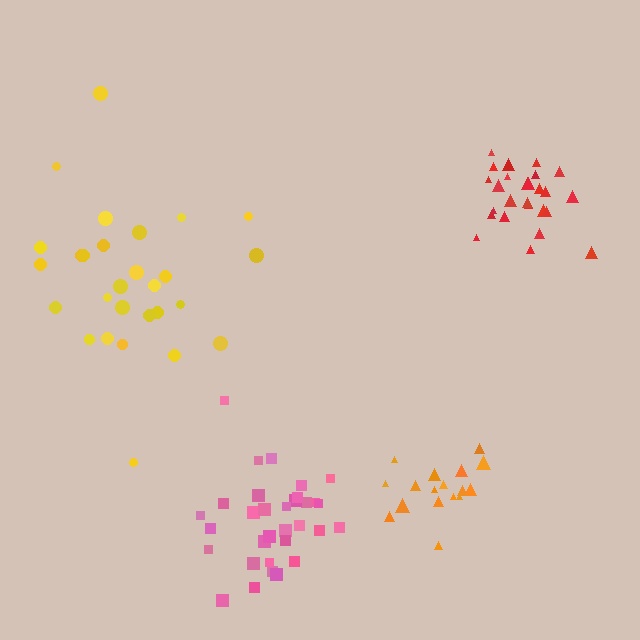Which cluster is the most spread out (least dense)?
Yellow.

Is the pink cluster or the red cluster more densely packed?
Red.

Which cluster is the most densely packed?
Red.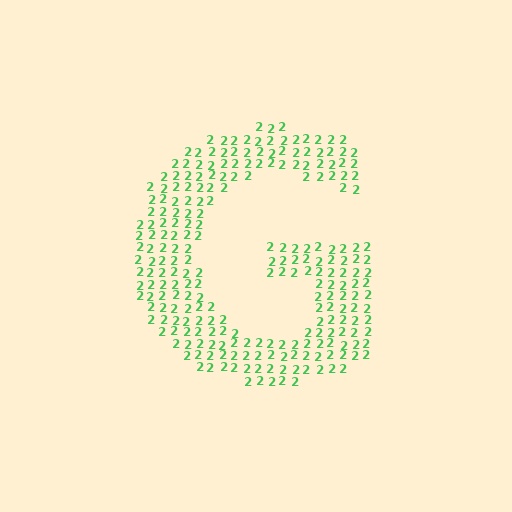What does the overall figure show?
The overall figure shows the letter G.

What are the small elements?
The small elements are digit 2's.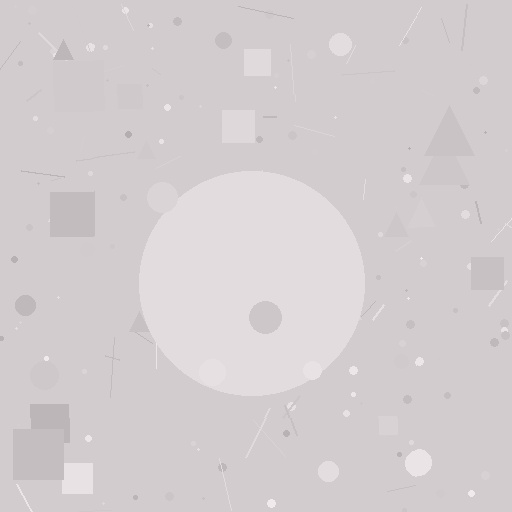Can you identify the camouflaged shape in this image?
The camouflaged shape is a circle.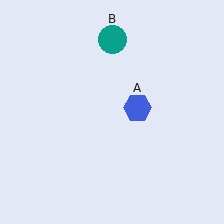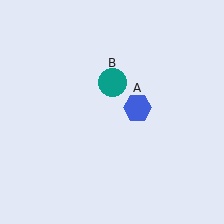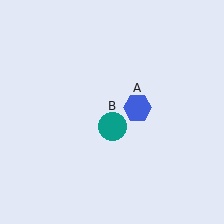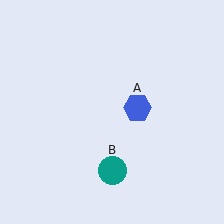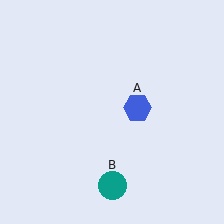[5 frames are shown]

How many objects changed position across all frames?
1 object changed position: teal circle (object B).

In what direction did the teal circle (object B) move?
The teal circle (object B) moved down.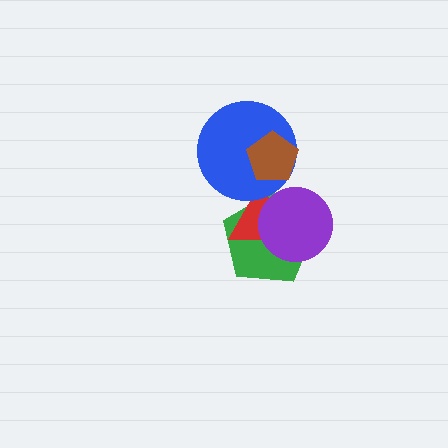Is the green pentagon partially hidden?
Yes, it is partially covered by another shape.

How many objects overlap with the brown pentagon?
1 object overlaps with the brown pentagon.